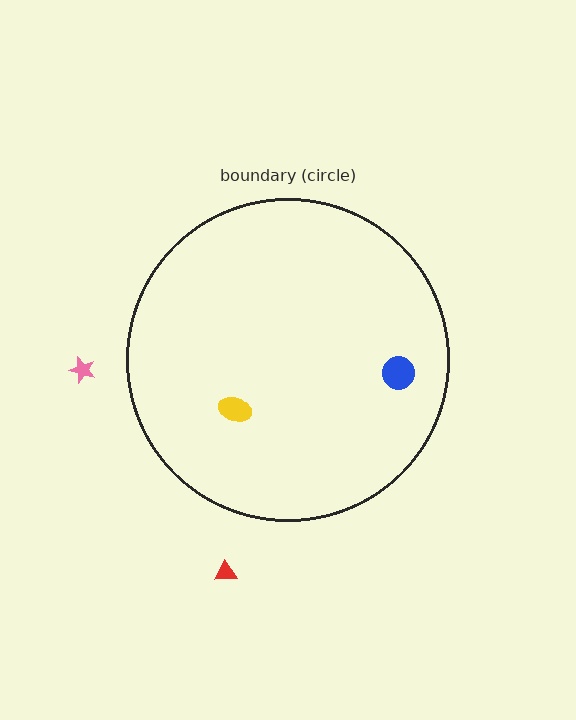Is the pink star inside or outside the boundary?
Outside.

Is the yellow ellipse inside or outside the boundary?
Inside.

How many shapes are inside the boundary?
2 inside, 2 outside.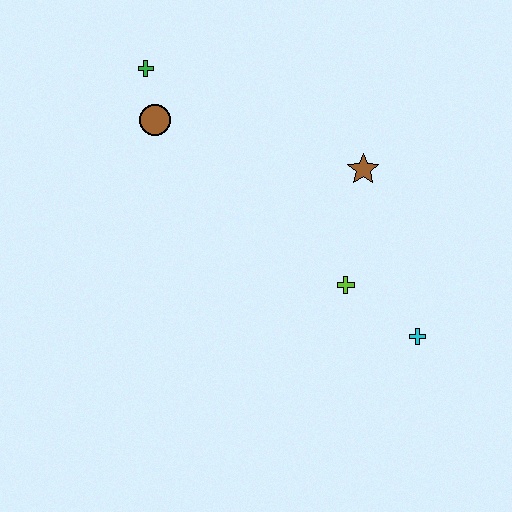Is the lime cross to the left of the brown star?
Yes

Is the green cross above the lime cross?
Yes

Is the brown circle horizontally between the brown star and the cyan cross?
No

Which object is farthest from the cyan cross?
The green cross is farthest from the cyan cross.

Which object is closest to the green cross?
The brown circle is closest to the green cross.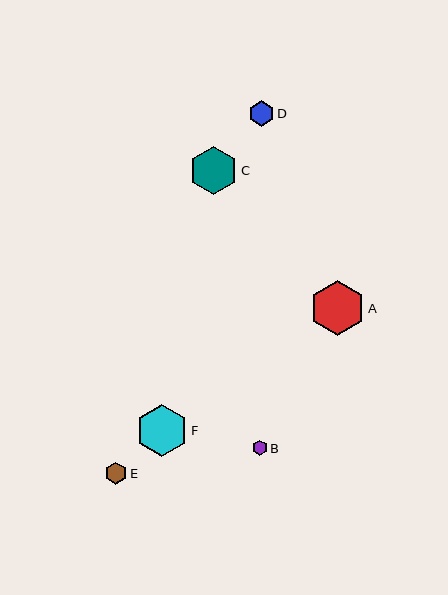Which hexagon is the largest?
Hexagon A is the largest with a size of approximately 55 pixels.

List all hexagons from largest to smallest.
From largest to smallest: A, F, C, D, E, B.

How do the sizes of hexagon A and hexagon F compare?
Hexagon A and hexagon F are approximately the same size.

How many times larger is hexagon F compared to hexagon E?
Hexagon F is approximately 2.4 times the size of hexagon E.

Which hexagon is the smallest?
Hexagon B is the smallest with a size of approximately 15 pixels.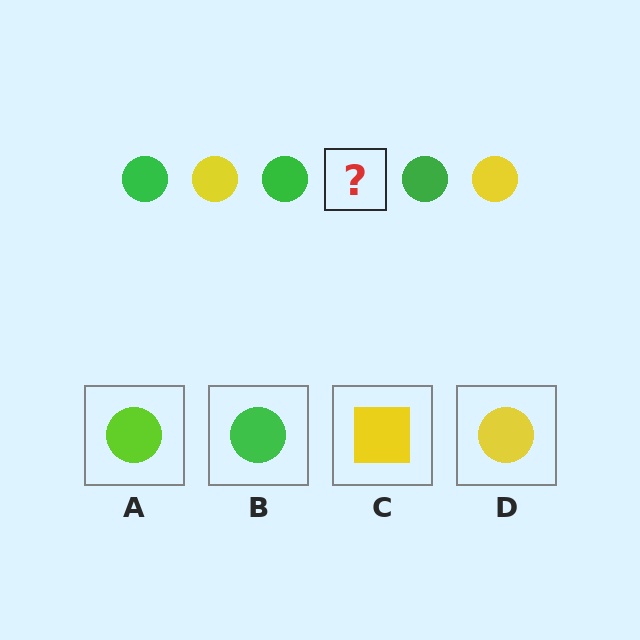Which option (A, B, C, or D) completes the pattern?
D.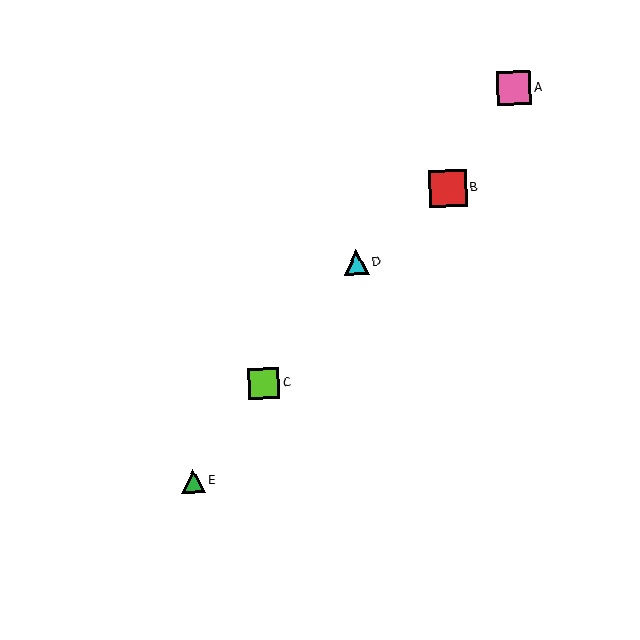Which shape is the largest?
The red square (labeled B) is the largest.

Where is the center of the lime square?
The center of the lime square is at (264, 384).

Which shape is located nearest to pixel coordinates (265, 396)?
The lime square (labeled C) at (264, 384) is nearest to that location.